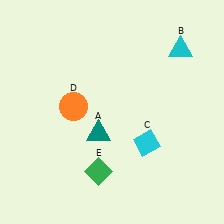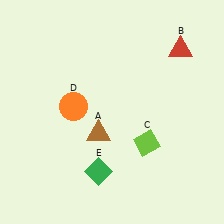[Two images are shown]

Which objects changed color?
A changed from teal to brown. B changed from cyan to red. C changed from cyan to lime.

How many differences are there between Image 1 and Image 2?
There are 3 differences between the two images.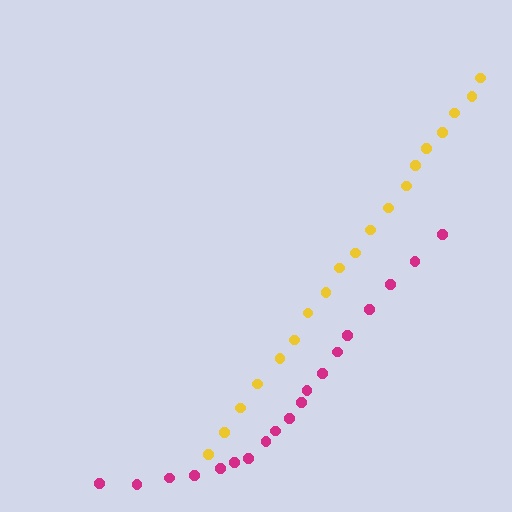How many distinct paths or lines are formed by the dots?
There are 2 distinct paths.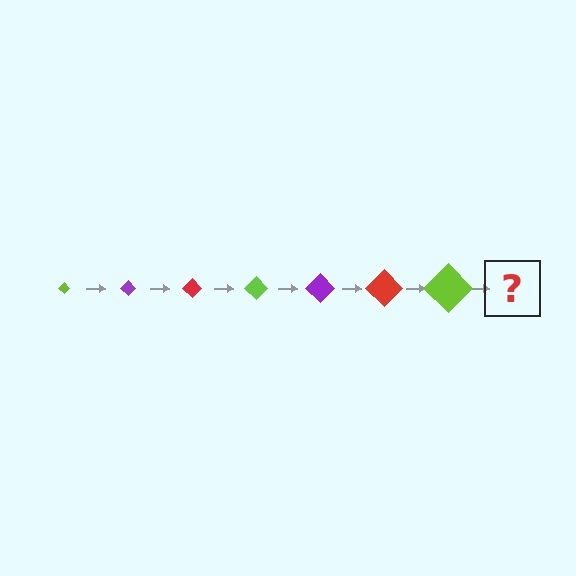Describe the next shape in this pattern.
It should be a purple diamond, larger than the previous one.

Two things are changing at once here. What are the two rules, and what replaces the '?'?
The two rules are that the diamond grows larger each step and the color cycles through lime, purple, and red. The '?' should be a purple diamond, larger than the previous one.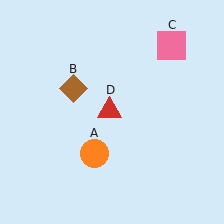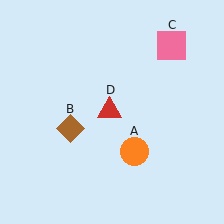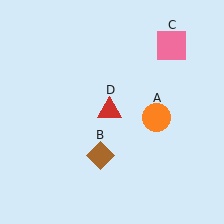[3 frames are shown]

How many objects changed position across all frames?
2 objects changed position: orange circle (object A), brown diamond (object B).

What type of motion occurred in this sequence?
The orange circle (object A), brown diamond (object B) rotated counterclockwise around the center of the scene.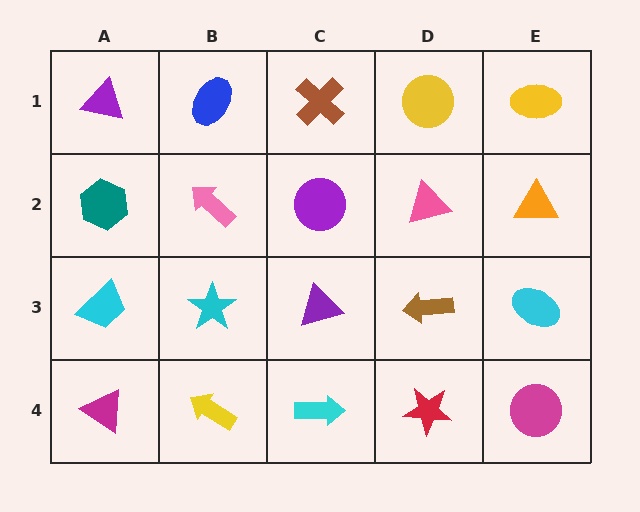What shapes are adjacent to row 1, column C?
A purple circle (row 2, column C), a blue ellipse (row 1, column B), a yellow circle (row 1, column D).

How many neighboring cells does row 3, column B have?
4.